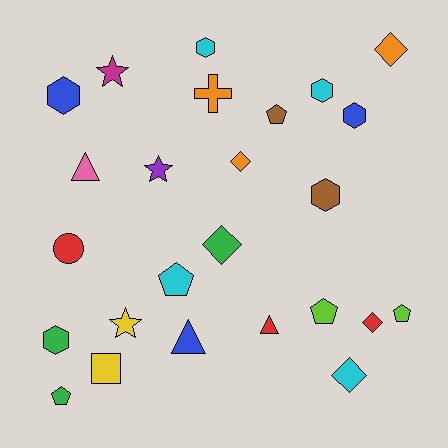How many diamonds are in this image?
There are 5 diamonds.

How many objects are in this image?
There are 25 objects.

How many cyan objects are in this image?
There are 4 cyan objects.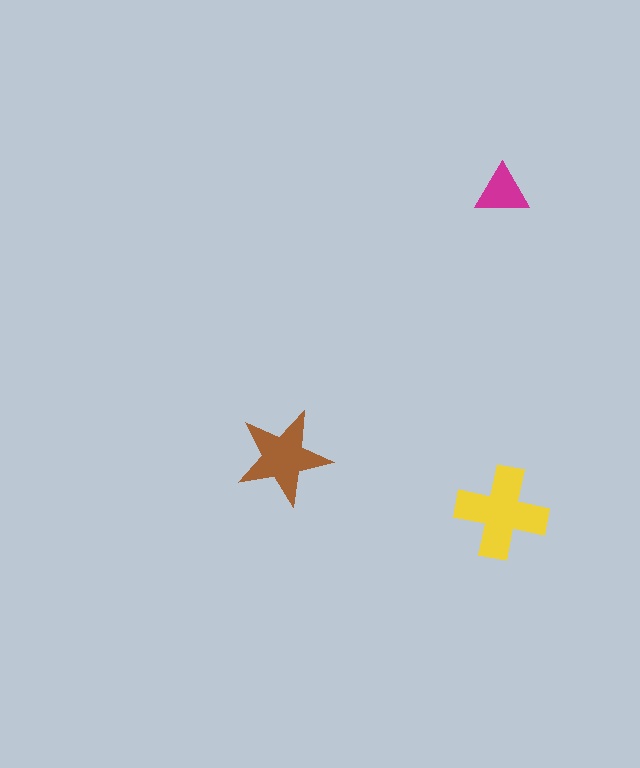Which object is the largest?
The yellow cross.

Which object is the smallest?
The magenta triangle.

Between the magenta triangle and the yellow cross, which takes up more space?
The yellow cross.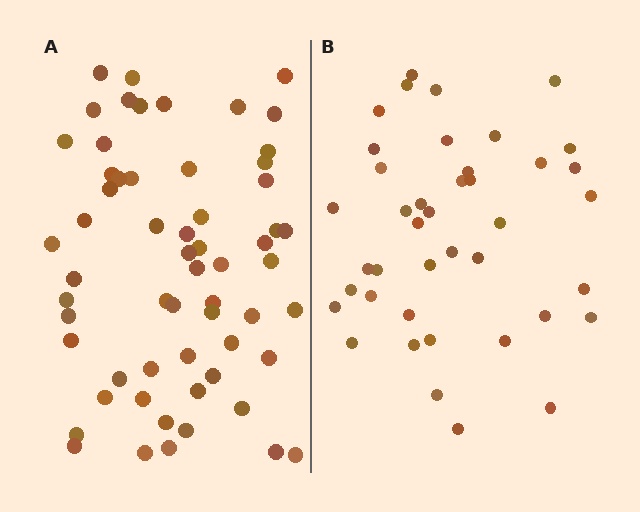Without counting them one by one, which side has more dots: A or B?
Region A (the left region) has more dots.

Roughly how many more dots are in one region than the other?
Region A has approximately 20 more dots than region B.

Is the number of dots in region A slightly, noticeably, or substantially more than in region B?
Region A has substantially more. The ratio is roughly 1.5 to 1.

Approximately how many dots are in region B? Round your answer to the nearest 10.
About 40 dots. (The exact count is 41, which rounds to 40.)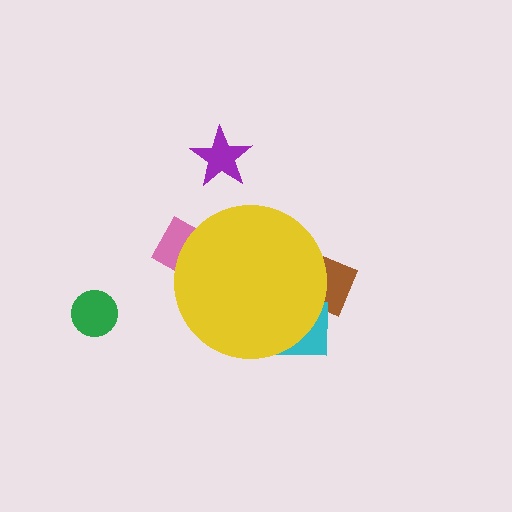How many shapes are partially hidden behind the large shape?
3 shapes are partially hidden.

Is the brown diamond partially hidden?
Yes, the brown diamond is partially hidden behind the yellow circle.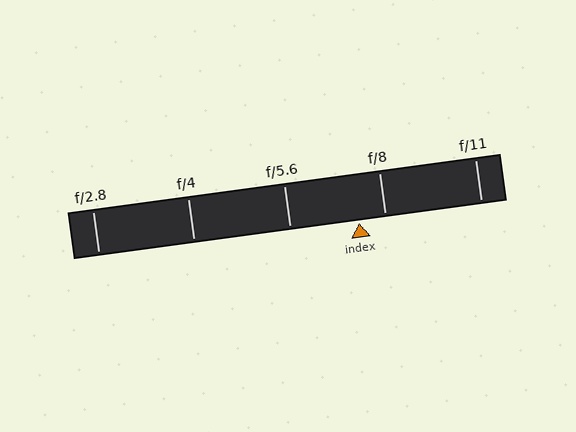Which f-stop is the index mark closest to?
The index mark is closest to f/8.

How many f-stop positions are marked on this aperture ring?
There are 5 f-stop positions marked.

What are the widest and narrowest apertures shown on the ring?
The widest aperture shown is f/2.8 and the narrowest is f/11.